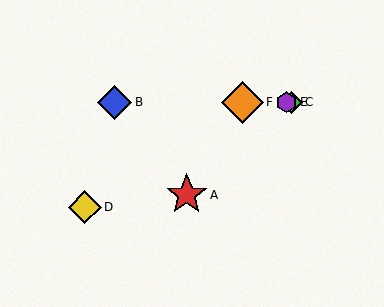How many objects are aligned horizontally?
4 objects (B, C, E, F) are aligned horizontally.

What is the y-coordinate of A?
Object A is at y≈195.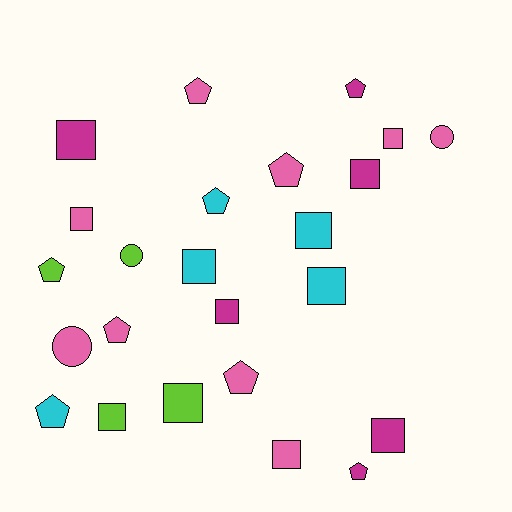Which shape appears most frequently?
Square, with 12 objects.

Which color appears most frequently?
Pink, with 9 objects.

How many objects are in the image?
There are 24 objects.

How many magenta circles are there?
There are no magenta circles.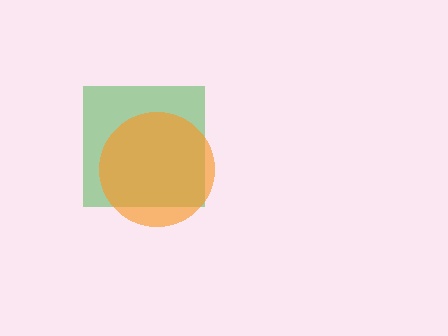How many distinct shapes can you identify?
There are 2 distinct shapes: a green square, an orange circle.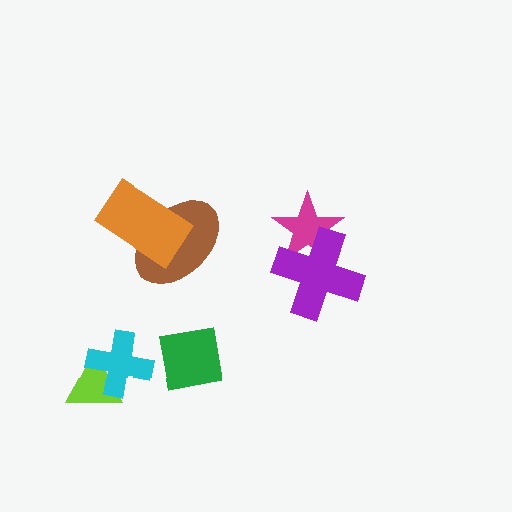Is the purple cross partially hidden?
No, no other shape covers it.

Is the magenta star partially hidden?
Yes, it is partially covered by another shape.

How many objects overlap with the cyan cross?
1 object overlaps with the cyan cross.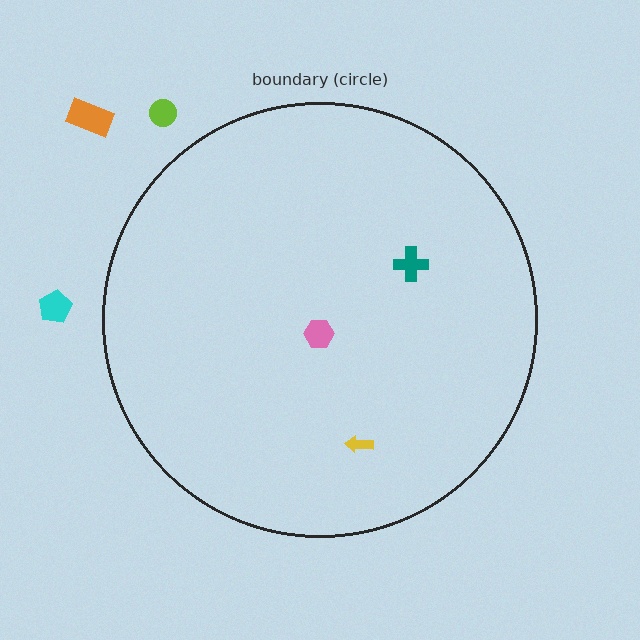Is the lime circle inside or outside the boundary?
Outside.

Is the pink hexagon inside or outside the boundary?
Inside.